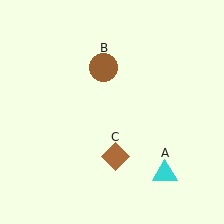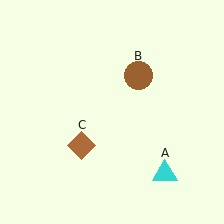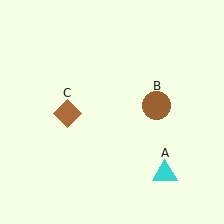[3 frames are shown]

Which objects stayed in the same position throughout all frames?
Cyan triangle (object A) remained stationary.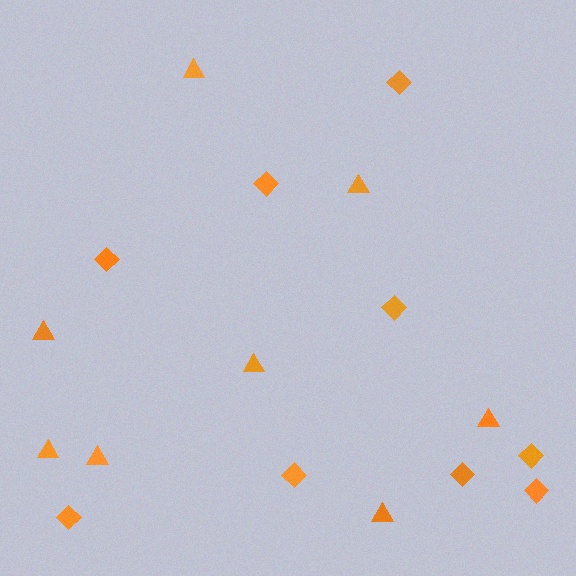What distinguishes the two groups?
There are 2 groups: one group of diamonds (9) and one group of triangles (8).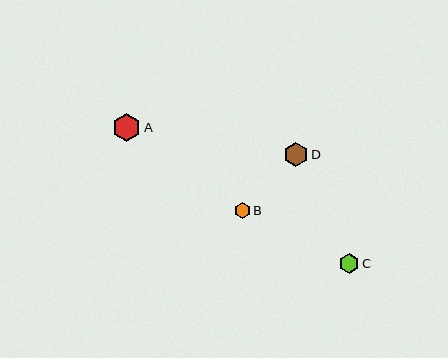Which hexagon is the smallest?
Hexagon B is the smallest with a size of approximately 16 pixels.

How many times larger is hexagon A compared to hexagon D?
Hexagon A is approximately 1.1 times the size of hexagon D.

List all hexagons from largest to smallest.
From largest to smallest: A, D, C, B.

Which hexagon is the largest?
Hexagon A is the largest with a size of approximately 28 pixels.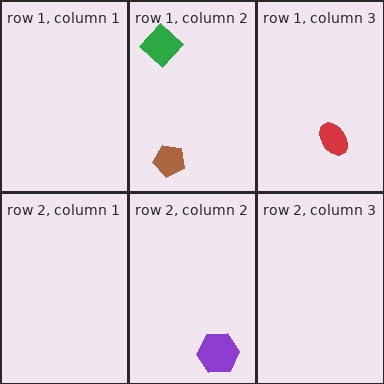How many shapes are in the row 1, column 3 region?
1.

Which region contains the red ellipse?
The row 1, column 3 region.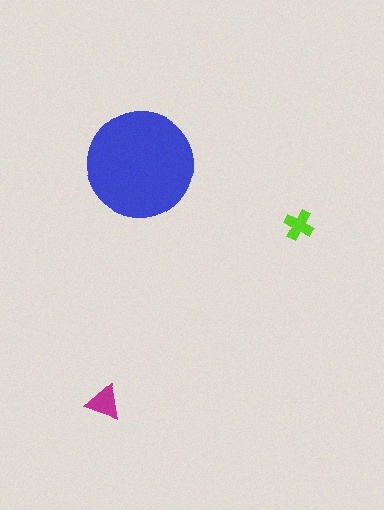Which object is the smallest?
The lime cross.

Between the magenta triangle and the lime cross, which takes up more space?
The magenta triangle.